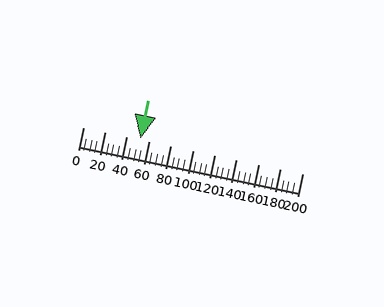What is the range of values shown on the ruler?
The ruler shows values from 0 to 200.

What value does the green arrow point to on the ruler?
The green arrow points to approximately 52.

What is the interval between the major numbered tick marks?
The major tick marks are spaced 20 units apart.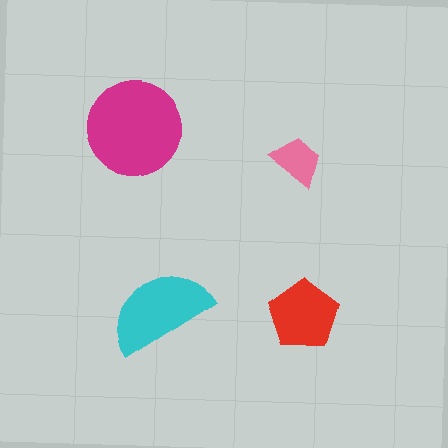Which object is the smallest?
The pink trapezoid.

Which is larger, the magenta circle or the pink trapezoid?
The magenta circle.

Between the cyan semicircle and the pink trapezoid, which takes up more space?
The cyan semicircle.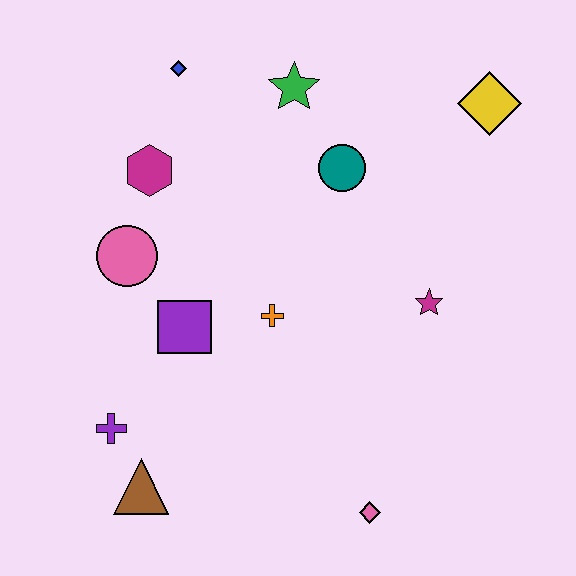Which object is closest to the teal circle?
The green star is closest to the teal circle.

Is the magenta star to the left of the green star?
No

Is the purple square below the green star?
Yes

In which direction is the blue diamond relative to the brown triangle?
The blue diamond is above the brown triangle.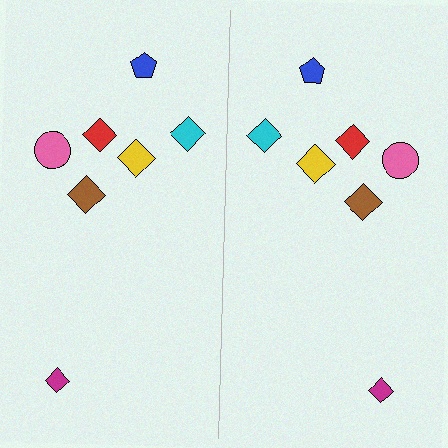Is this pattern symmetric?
Yes, this pattern has bilateral (reflection) symmetry.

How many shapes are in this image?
There are 14 shapes in this image.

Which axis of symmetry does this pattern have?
The pattern has a vertical axis of symmetry running through the center of the image.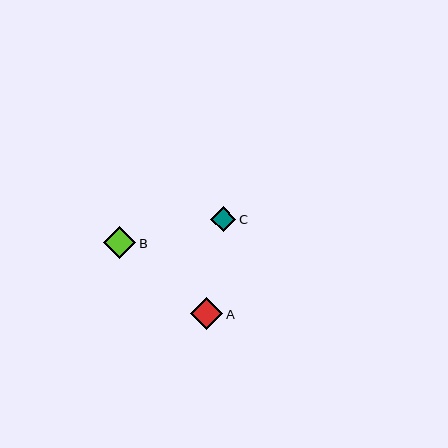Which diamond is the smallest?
Diamond C is the smallest with a size of approximately 25 pixels.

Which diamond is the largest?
Diamond A is the largest with a size of approximately 32 pixels.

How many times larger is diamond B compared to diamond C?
Diamond B is approximately 1.3 times the size of diamond C.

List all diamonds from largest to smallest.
From largest to smallest: A, B, C.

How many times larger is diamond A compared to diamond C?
Diamond A is approximately 1.3 times the size of diamond C.